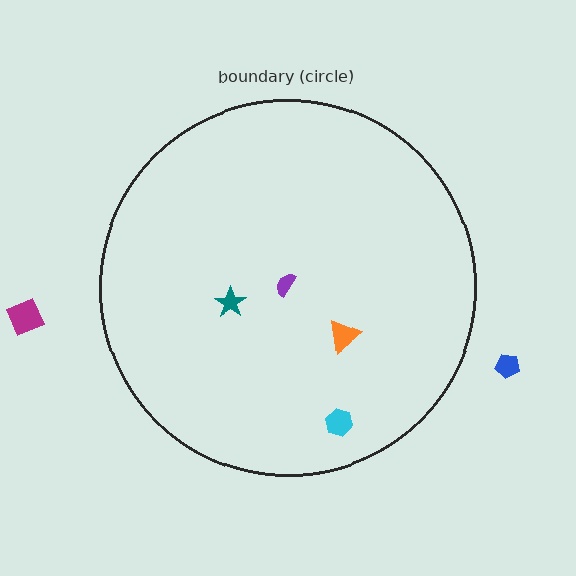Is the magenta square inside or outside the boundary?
Outside.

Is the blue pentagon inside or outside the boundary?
Outside.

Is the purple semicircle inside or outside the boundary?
Inside.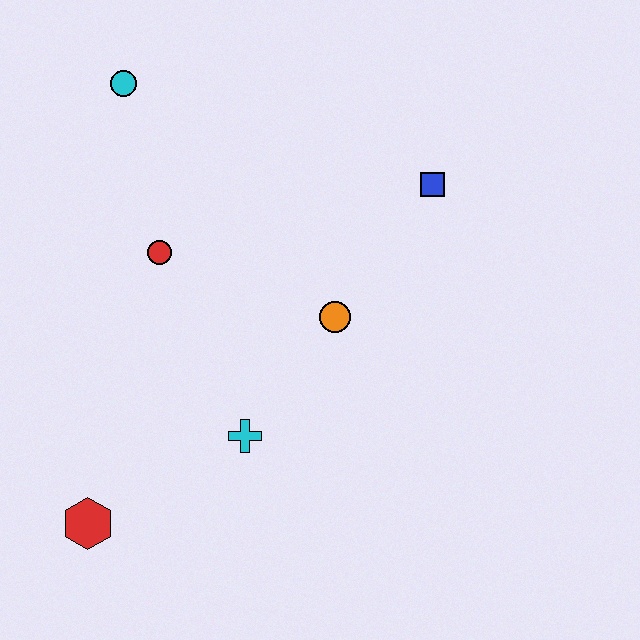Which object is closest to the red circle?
The cyan circle is closest to the red circle.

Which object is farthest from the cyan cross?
The cyan circle is farthest from the cyan cross.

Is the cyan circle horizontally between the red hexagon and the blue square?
Yes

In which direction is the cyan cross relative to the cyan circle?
The cyan cross is below the cyan circle.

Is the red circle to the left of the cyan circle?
No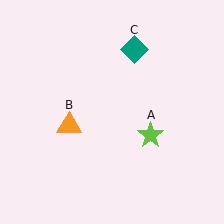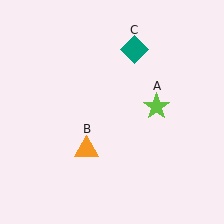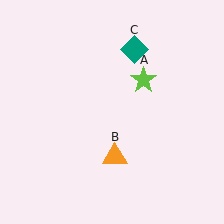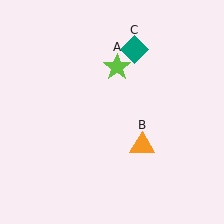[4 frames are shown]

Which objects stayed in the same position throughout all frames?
Teal diamond (object C) remained stationary.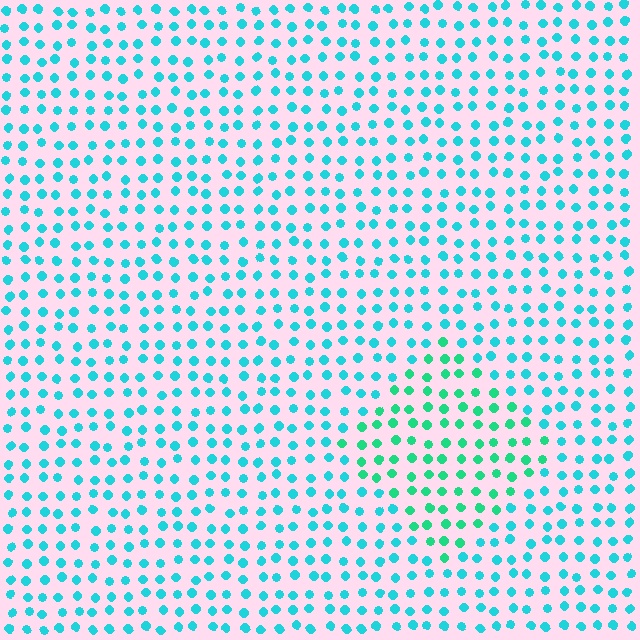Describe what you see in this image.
The image is filled with small cyan elements in a uniform arrangement. A diamond-shaped region is visible where the elements are tinted to a slightly different hue, forming a subtle color boundary.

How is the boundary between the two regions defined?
The boundary is defined purely by a slight shift in hue (about 30 degrees). Spacing, size, and orientation are identical on both sides.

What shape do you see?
I see a diamond.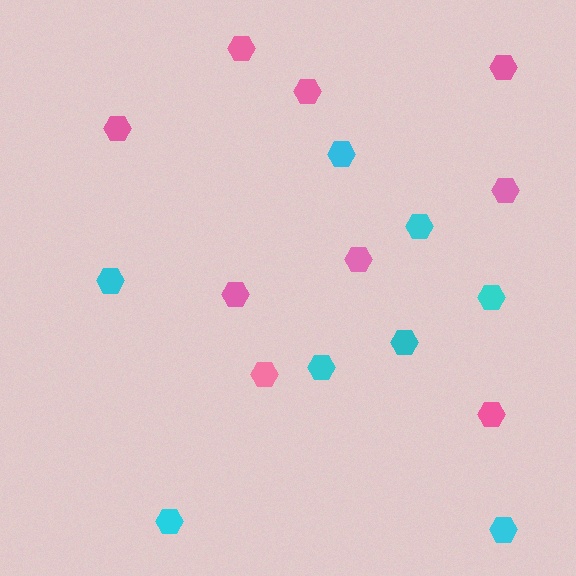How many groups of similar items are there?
There are 2 groups: one group of cyan hexagons (8) and one group of pink hexagons (9).